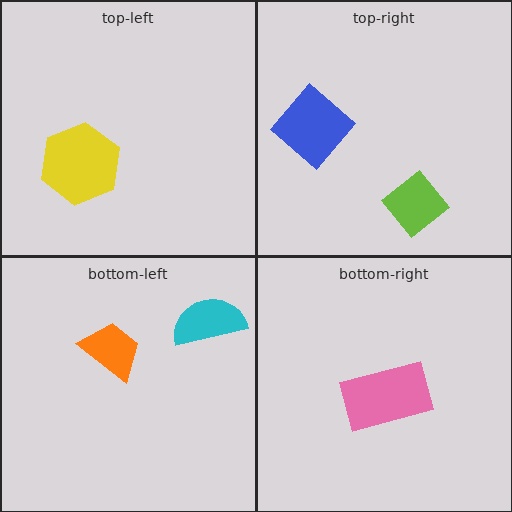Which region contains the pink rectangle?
The bottom-right region.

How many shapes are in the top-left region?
1.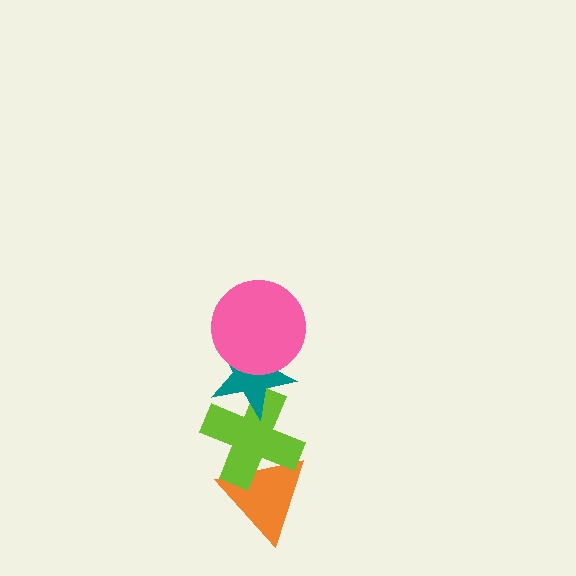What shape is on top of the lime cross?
The teal star is on top of the lime cross.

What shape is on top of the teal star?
The pink circle is on top of the teal star.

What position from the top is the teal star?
The teal star is 2nd from the top.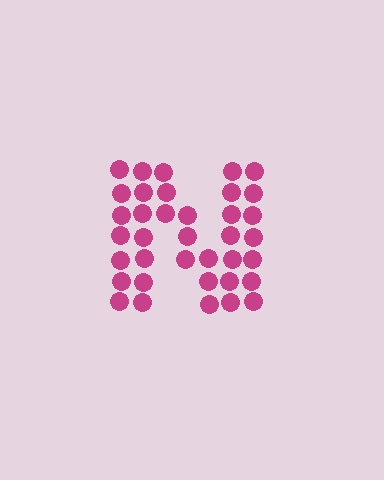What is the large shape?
The large shape is the letter N.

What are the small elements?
The small elements are circles.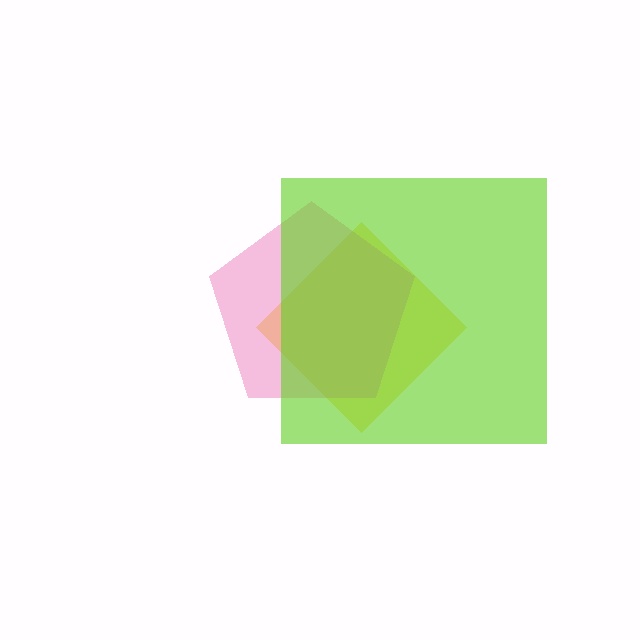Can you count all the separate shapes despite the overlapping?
Yes, there are 3 separate shapes.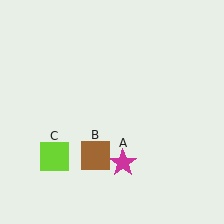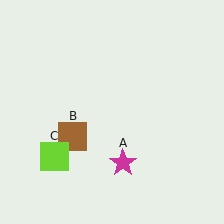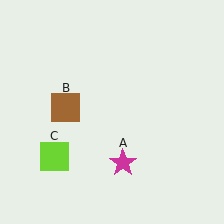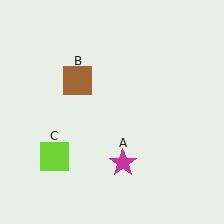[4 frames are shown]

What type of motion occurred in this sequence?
The brown square (object B) rotated clockwise around the center of the scene.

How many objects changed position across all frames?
1 object changed position: brown square (object B).